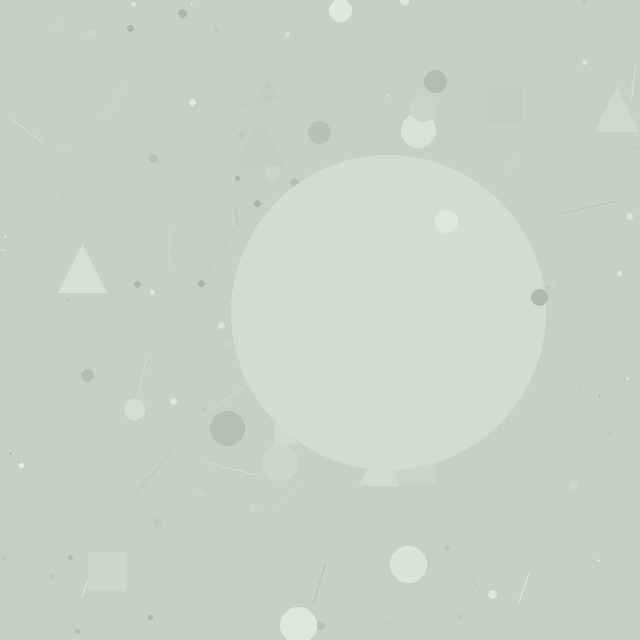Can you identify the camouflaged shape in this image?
The camouflaged shape is a circle.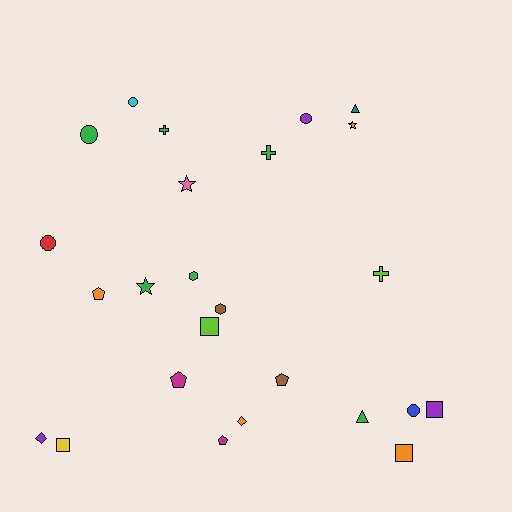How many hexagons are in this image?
There are 2 hexagons.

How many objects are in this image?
There are 25 objects.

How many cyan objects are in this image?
There is 1 cyan object.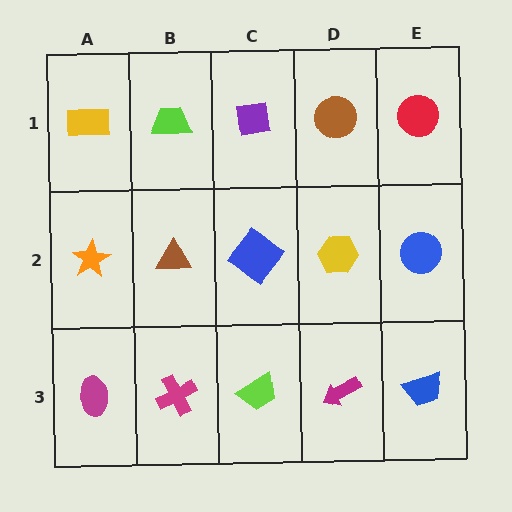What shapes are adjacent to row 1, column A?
An orange star (row 2, column A), a lime trapezoid (row 1, column B).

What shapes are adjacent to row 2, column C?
A purple square (row 1, column C), a lime trapezoid (row 3, column C), a brown triangle (row 2, column B), a yellow hexagon (row 2, column D).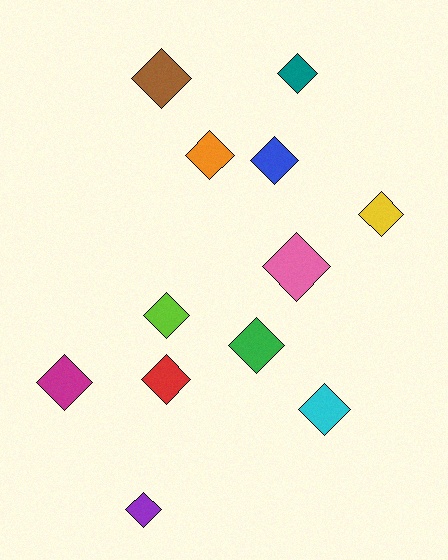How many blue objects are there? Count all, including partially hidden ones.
There is 1 blue object.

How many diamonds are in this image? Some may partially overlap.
There are 12 diamonds.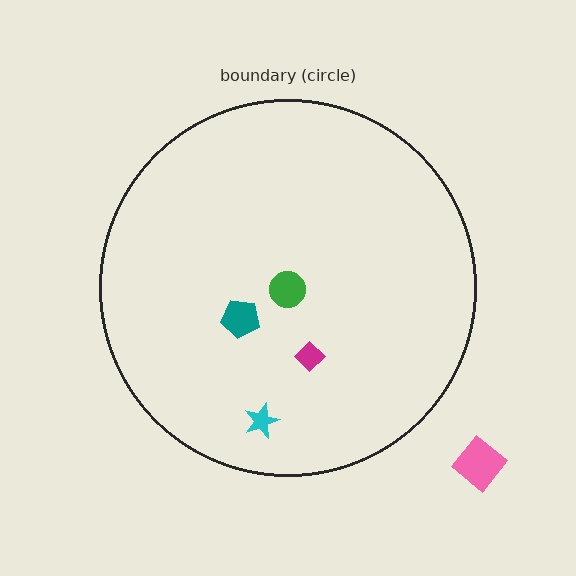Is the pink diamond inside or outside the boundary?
Outside.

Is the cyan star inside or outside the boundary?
Inside.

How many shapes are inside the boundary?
4 inside, 1 outside.